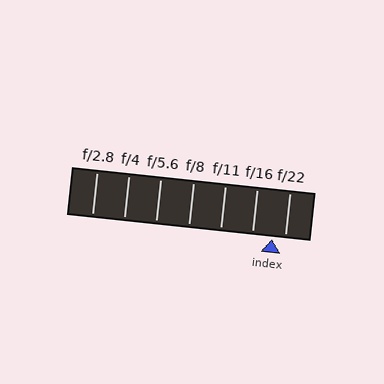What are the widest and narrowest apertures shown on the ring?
The widest aperture shown is f/2.8 and the narrowest is f/22.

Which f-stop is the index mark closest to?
The index mark is closest to f/22.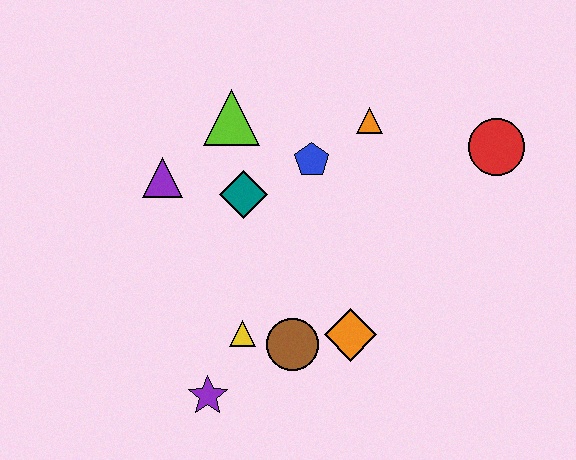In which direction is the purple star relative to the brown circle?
The purple star is to the left of the brown circle.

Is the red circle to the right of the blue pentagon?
Yes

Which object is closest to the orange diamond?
The brown circle is closest to the orange diamond.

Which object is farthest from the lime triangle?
The purple star is farthest from the lime triangle.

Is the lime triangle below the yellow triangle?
No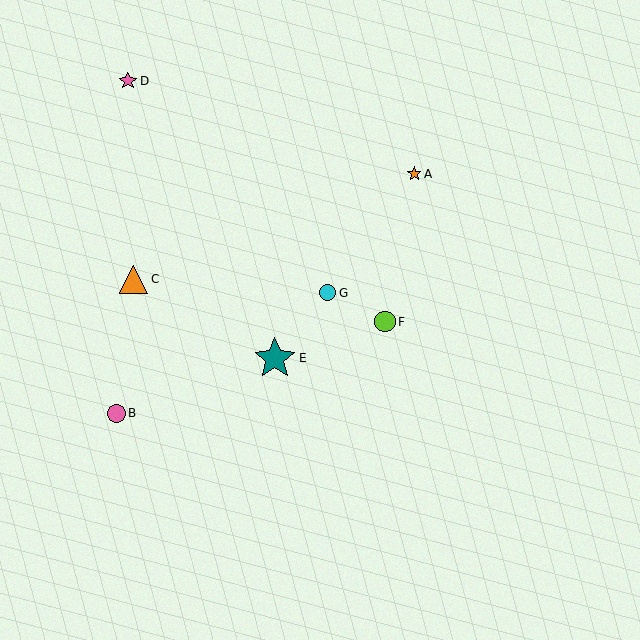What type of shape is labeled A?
Shape A is an orange star.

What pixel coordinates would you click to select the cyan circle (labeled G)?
Click at (328, 293) to select the cyan circle G.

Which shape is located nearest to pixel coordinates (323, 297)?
The cyan circle (labeled G) at (328, 293) is nearest to that location.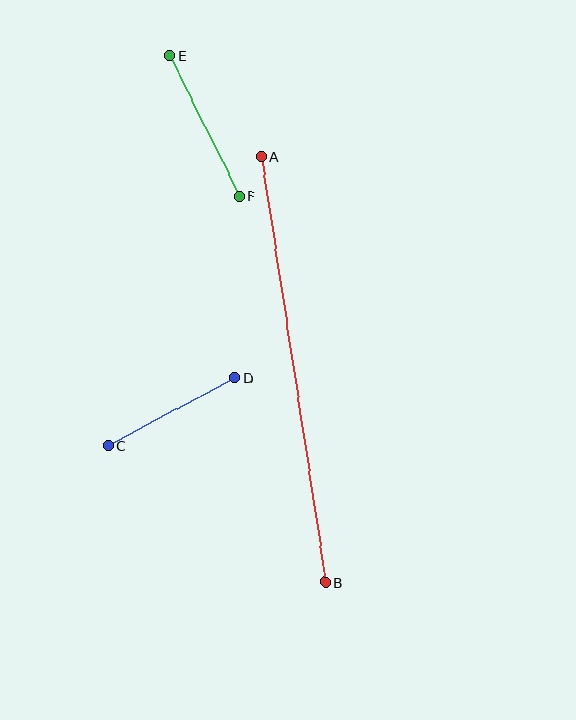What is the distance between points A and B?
The distance is approximately 431 pixels.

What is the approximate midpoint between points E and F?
The midpoint is at approximately (205, 126) pixels.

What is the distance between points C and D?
The distance is approximately 143 pixels.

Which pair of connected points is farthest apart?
Points A and B are farthest apart.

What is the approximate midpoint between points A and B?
The midpoint is at approximately (293, 369) pixels.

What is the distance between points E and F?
The distance is approximately 157 pixels.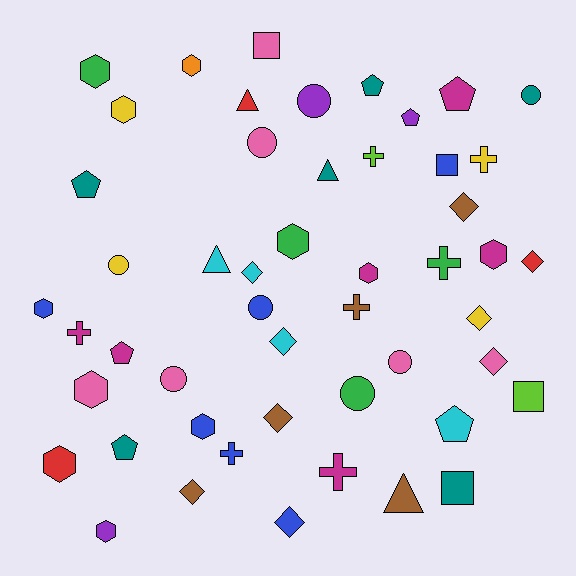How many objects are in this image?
There are 50 objects.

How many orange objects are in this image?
There is 1 orange object.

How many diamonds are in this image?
There are 9 diamonds.